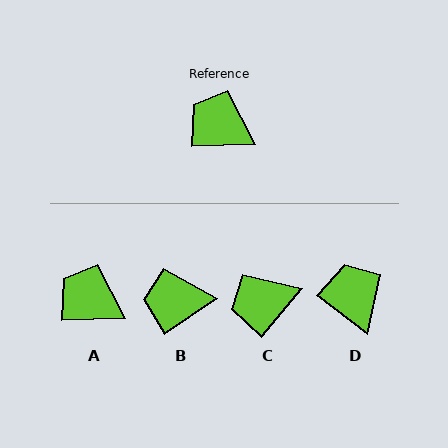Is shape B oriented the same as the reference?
No, it is off by about 34 degrees.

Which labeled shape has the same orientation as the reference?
A.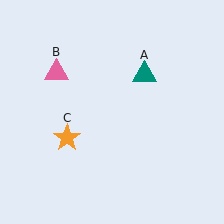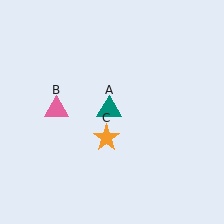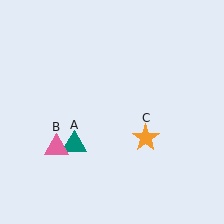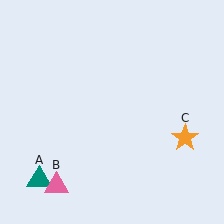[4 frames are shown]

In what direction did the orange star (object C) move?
The orange star (object C) moved right.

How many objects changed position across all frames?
3 objects changed position: teal triangle (object A), pink triangle (object B), orange star (object C).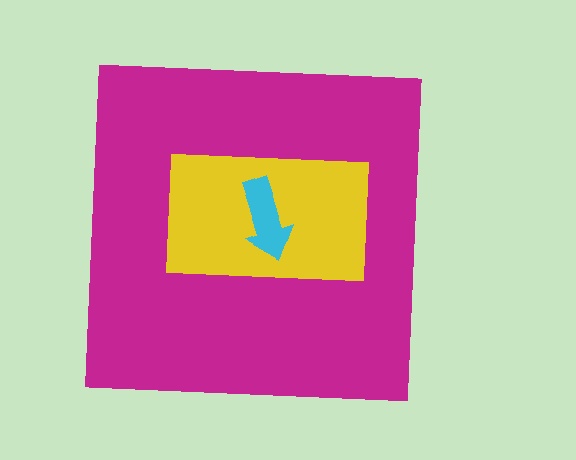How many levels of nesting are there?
3.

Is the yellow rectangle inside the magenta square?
Yes.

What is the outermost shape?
The magenta square.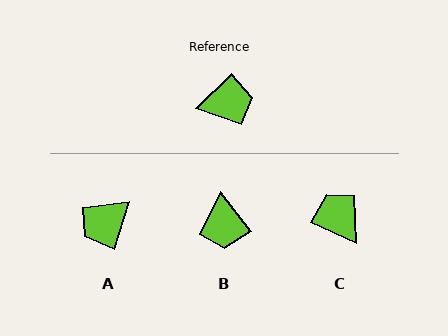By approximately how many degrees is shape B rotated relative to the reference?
Approximately 97 degrees clockwise.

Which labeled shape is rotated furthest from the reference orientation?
A, about 153 degrees away.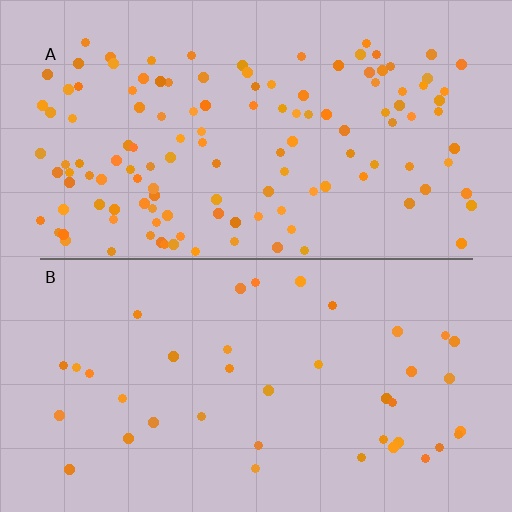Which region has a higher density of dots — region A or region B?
A (the top).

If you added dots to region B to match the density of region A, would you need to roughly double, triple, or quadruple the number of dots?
Approximately triple.